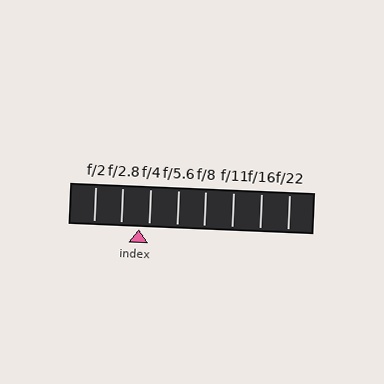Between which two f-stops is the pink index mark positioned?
The index mark is between f/2.8 and f/4.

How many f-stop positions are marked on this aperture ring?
There are 8 f-stop positions marked.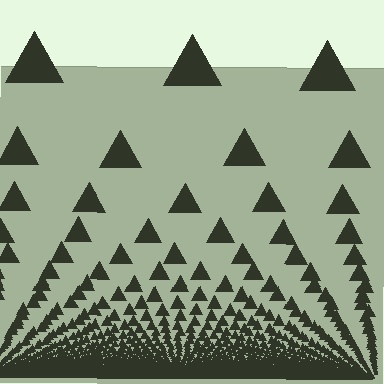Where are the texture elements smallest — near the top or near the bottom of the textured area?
Near the bottom.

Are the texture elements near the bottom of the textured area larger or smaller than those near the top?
Smaller. The gradient is inverted — elements near the bottom are smaller and denser.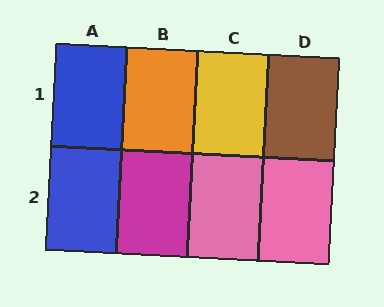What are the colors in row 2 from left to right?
Blue, magenta, pink, pink.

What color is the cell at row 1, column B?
Orange.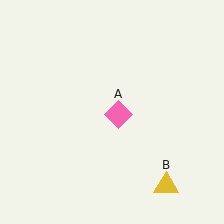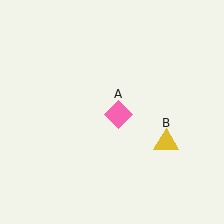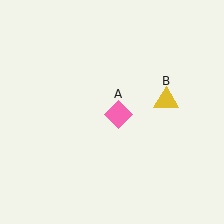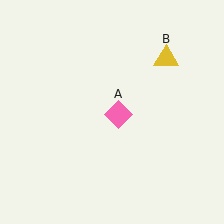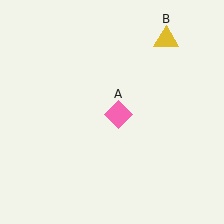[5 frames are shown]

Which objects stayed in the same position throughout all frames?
Pink diamond (object A) remained stationary.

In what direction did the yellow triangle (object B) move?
The yellow triangle (object B) moved up.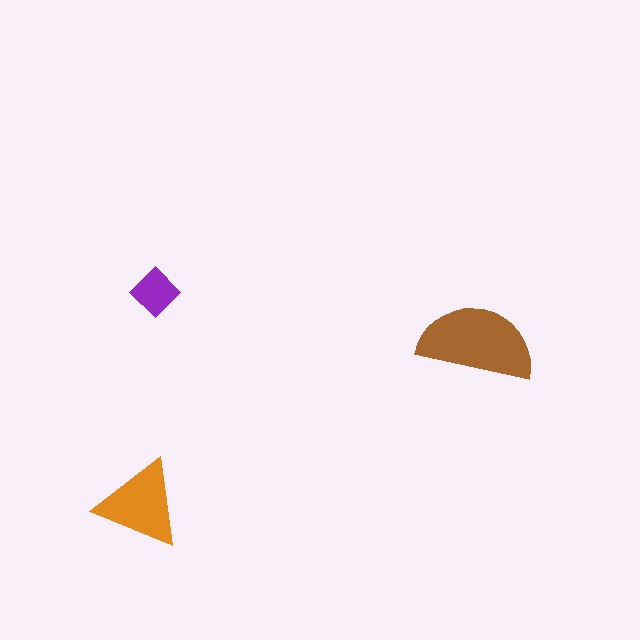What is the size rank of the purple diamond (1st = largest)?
3rd.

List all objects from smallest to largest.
The purple diamond, the orange triangle, the brown semicircle.